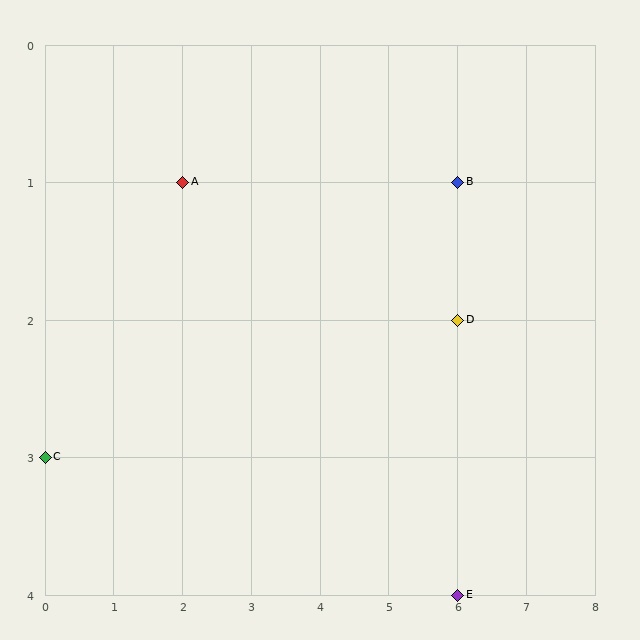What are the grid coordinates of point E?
Point E is at grid coordinates (6, 4).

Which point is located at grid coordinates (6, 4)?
Point E is at (6, 4).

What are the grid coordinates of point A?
Point A is at grid coordinates (2, 1).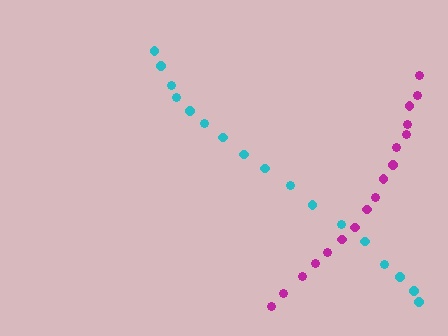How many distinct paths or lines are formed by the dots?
There are 2 distinct paths.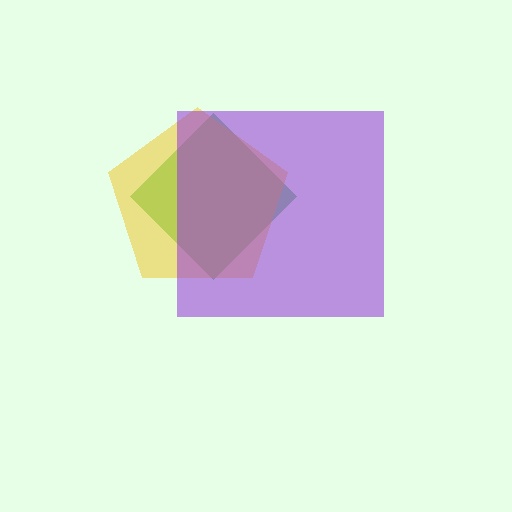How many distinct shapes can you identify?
There are 3 distinct shapes: a green diamond, a yellow pentagon, a purple square.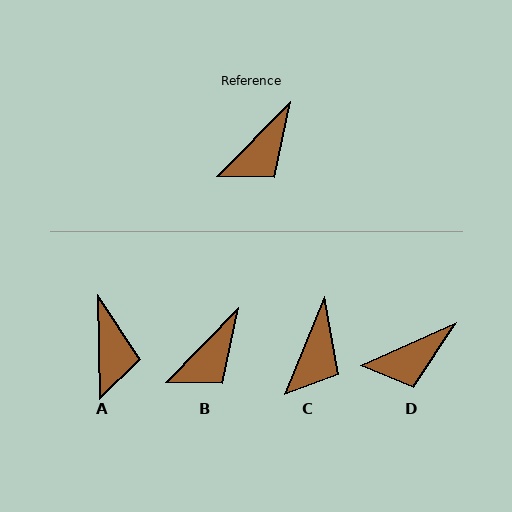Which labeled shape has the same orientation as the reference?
B.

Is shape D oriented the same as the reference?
No, it is off by about 21 degrees.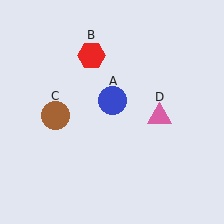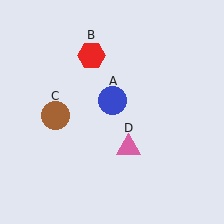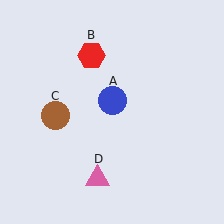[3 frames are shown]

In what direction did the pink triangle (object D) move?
The pink triangle (object D) moved down and to the left.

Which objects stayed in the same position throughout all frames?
Blue circle (object A) and red hexagon (object B) and brown circle (object C) remained stationary.